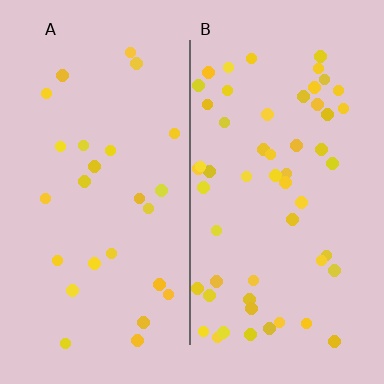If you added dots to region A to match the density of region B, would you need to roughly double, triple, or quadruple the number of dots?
Approximately double.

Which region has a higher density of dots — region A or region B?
B (the right).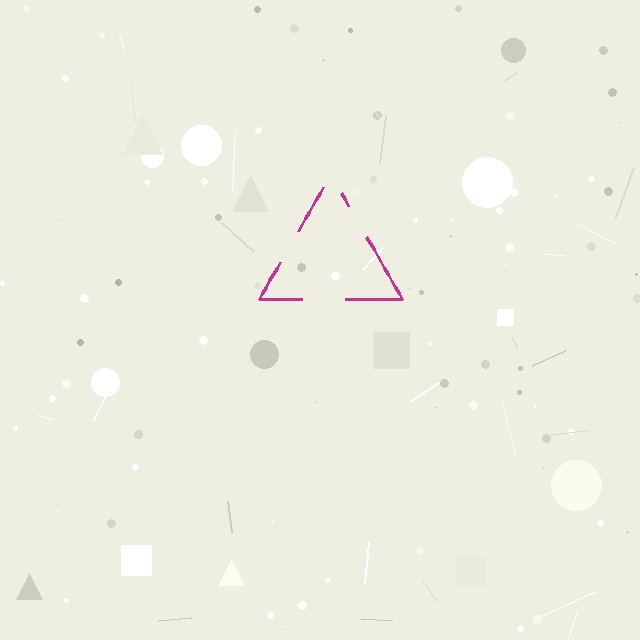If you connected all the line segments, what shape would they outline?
They would outline a triangle.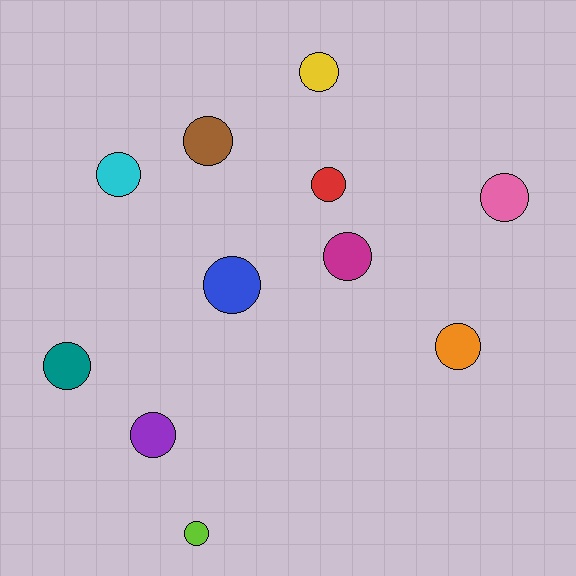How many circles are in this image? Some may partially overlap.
There are 11 circles.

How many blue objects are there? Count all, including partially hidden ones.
There is 1 blue object.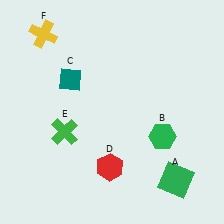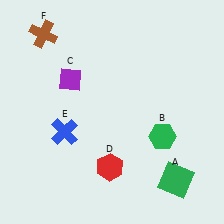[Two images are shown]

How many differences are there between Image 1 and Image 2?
There are 3 differences between the two images.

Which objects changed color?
C changed from teal to purple. E changed from green to blue. F changed from yellow to brown.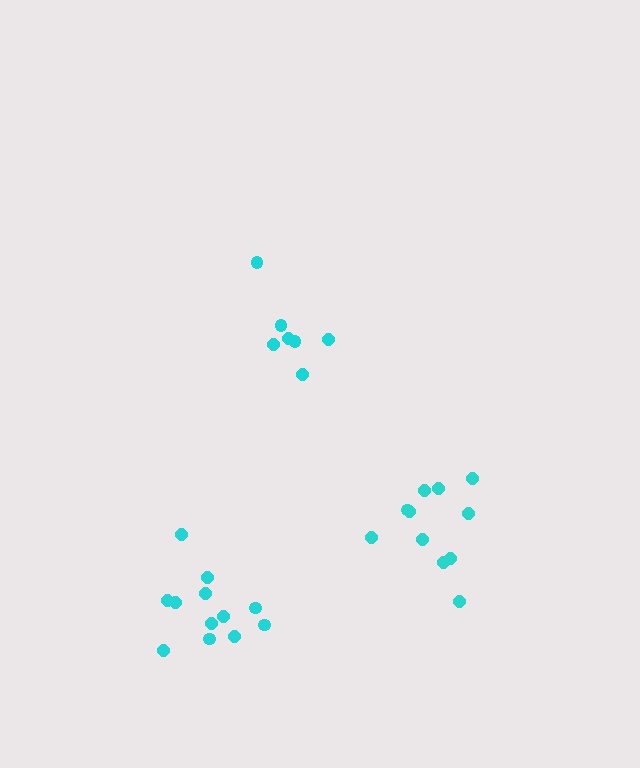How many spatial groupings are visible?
There are 3 spatial groupings.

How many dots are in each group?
Group 1: 12 dots, Group 2: 11 dots, Group 3: 7 dots (30 total).